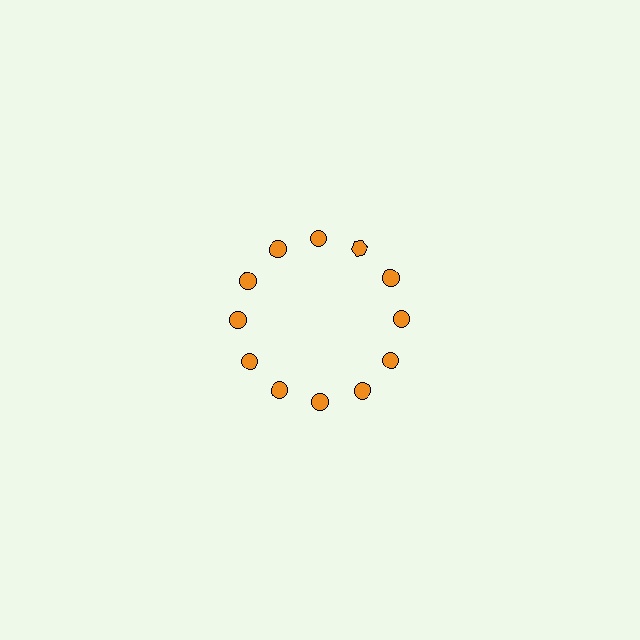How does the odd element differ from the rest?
It has a different shape: hexagon instead of circle.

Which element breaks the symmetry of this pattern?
The orange hexagon at roughly the 1 o'clock position breaks the symmetry. All other shapes are orange circles.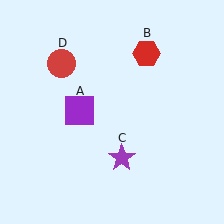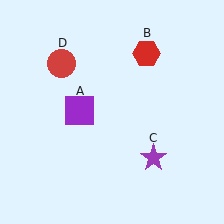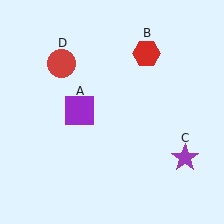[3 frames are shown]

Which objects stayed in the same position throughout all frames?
Purple square (object A) and red hexagon (object B) and red circle (object D) remained stationary.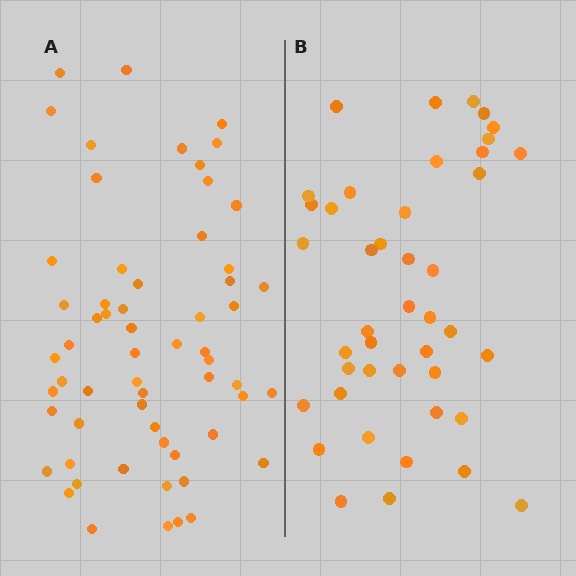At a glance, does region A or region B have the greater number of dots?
Region A (the left region) has more dots.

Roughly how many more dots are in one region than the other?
Region A has approximately 15 more dots than region B.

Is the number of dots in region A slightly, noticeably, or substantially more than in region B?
Region A has noticeably more, but not dramatically so. The ratio is roughly 1.4 to 1.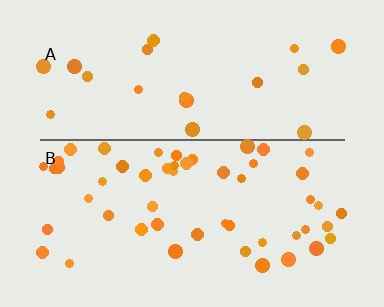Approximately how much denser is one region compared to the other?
Approximately 2.4× — region B over region A.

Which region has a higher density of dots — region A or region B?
B (the bottom).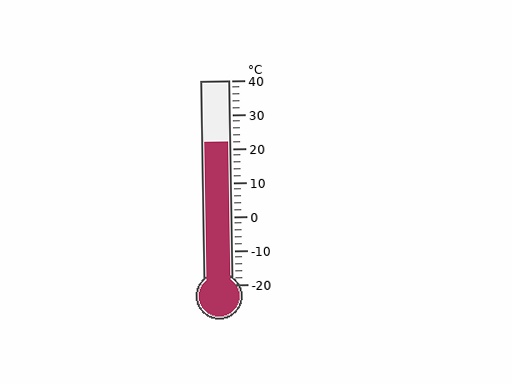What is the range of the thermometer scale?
The thermometer scale ranges from -20°C to 40°C.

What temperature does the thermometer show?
The thermometer shows approximately 22°C.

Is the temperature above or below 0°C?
The temperature is above 0°C.